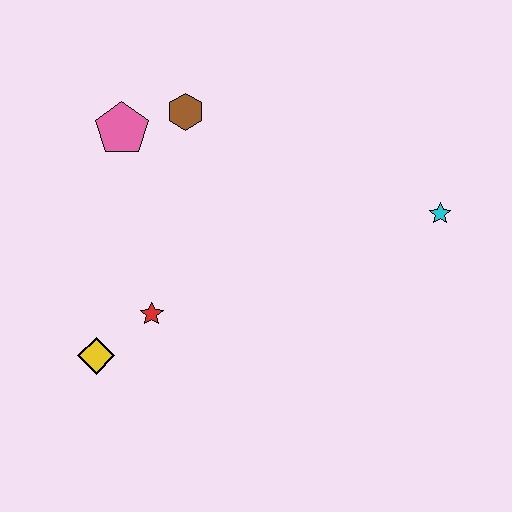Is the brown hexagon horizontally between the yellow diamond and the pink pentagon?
No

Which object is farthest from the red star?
The cyan star is farthest from the red star.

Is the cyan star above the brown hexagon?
No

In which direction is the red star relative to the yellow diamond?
The red star is to the right of the yellow diamond.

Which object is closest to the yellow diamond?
The red star is closest to the yellow diamond.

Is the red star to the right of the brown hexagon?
No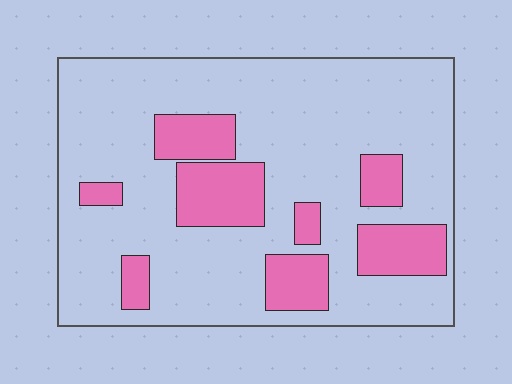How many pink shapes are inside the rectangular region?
8.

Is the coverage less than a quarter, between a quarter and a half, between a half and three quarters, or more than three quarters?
Less than a quarter.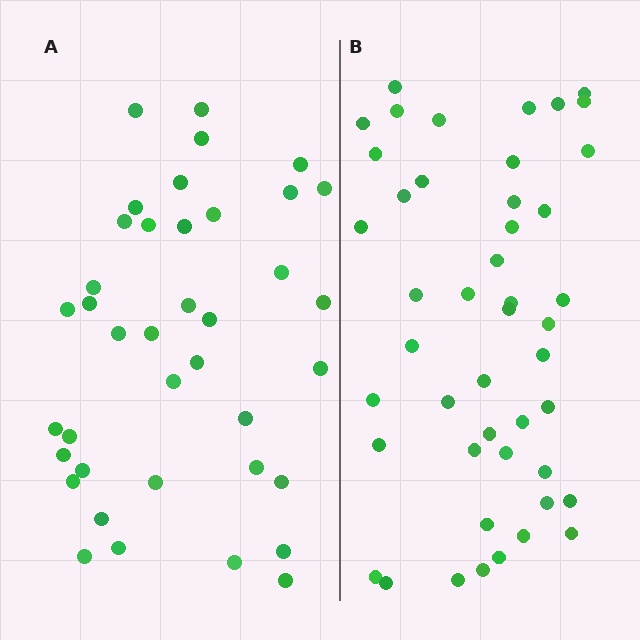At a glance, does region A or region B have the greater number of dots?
Region B (the right region) has more dots.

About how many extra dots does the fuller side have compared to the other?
Region B has roughly 8 or so more dots than region A.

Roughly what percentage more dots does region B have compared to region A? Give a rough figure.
About 20% more.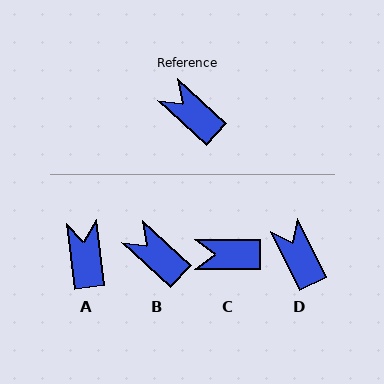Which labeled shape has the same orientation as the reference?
B.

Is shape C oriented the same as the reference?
No, it is off by about 42 degrees.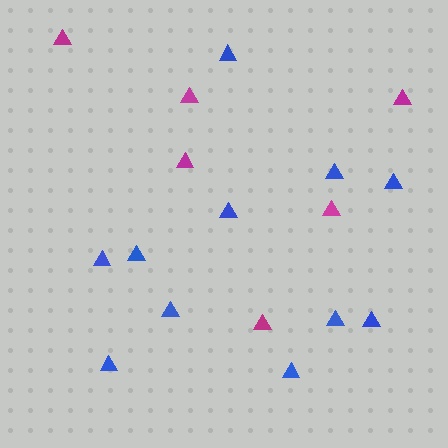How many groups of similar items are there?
There are 2 groups: one group of blue triangles (11) and one group of magenta triangles (6).